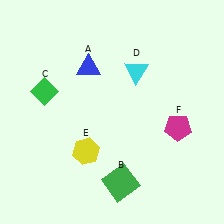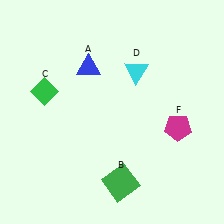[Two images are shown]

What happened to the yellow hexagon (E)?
The yellow hexagon (E) was removed in Image 2. It was in the bottom-left area of Image 1.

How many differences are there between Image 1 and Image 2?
There is 1 difference between the two images.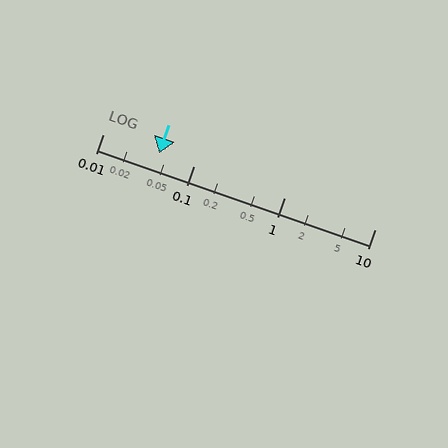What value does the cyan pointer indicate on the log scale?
The pointer indicates approximately 0.042.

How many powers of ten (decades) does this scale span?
The scale spans 3 decades, from 0.01 to 10.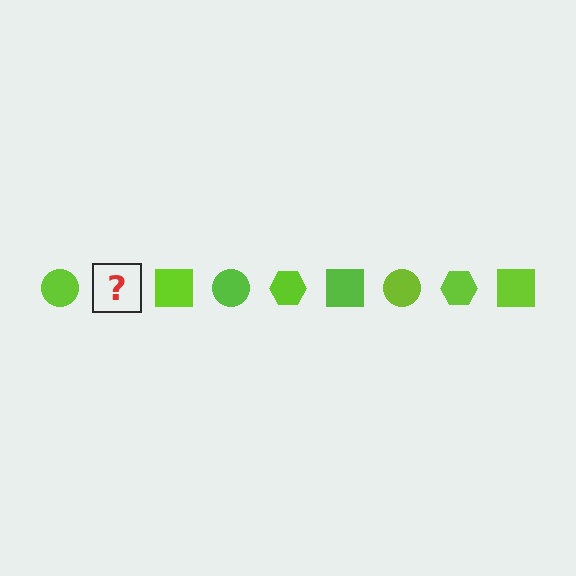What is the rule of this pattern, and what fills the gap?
The rule is that the pattern cycles through circle, hexagon, square shapes in lime. The gap should be filled with a lime hexagon.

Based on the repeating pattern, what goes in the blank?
The blank should be a lime hexagon.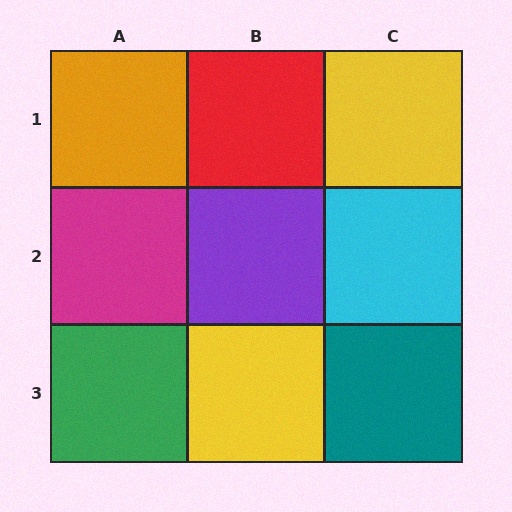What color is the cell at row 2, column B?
Purple.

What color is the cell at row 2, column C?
Cyan.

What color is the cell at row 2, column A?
Magenta.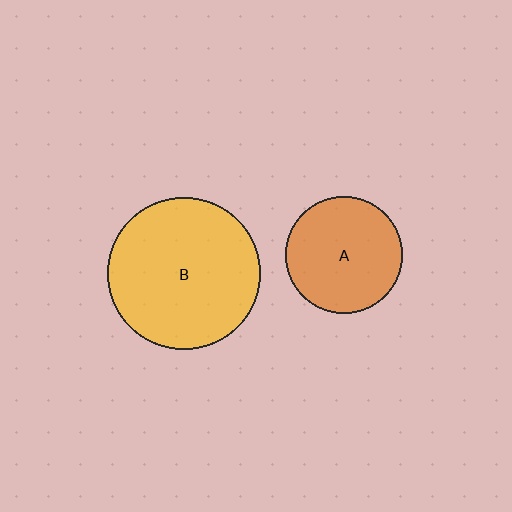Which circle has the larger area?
Circle B (yellow).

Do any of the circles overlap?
No, none of the circles overlap.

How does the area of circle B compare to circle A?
Approximately 1.7 times.